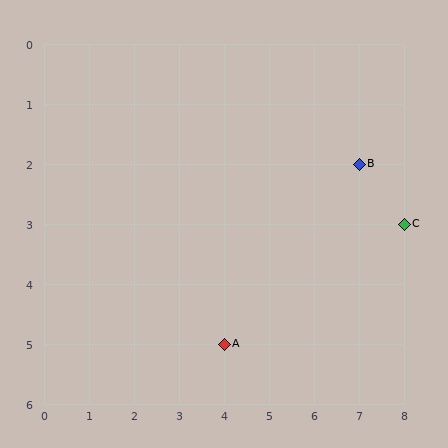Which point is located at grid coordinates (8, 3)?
Point C is at (8, 3).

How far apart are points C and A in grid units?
Points C and A are 4 columns and 2 rows apart (about 4.5 grid units diagonally).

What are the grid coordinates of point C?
Point C is at grid coordinates (8, 3).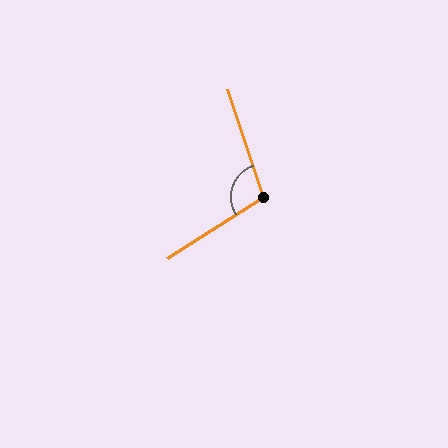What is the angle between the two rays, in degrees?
Approximately 104 degrees.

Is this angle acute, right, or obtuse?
It is obtuse.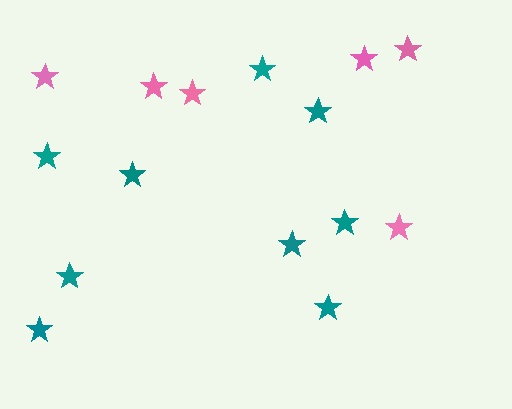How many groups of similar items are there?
There are 2 groups: one group of pink stars (6) and one group of teal stars (9).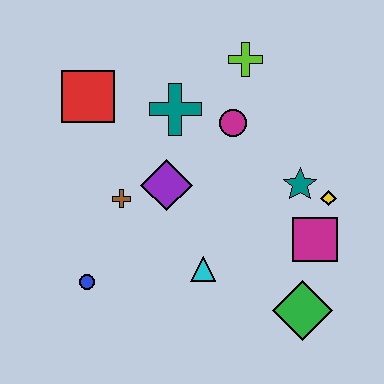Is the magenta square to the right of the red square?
Yes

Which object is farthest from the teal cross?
The green diamond is farthest from the teal cross.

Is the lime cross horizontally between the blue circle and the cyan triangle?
No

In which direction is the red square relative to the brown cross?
The red square is above the brown cross.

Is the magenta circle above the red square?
No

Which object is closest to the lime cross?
The magenta circle is closest to the lime cross.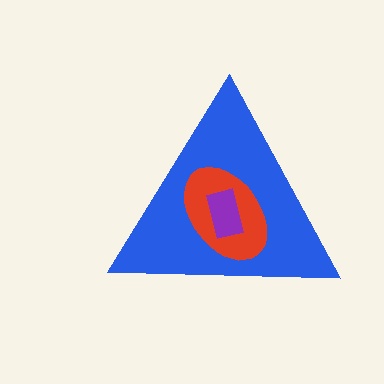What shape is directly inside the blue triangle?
The red ellipse.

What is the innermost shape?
The purple rectangle.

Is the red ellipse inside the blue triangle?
Yes.